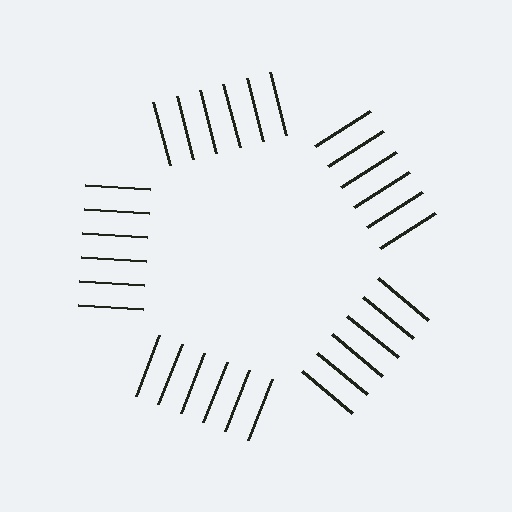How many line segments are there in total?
30 — 6 along each of the 5 edges.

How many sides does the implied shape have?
5 sides — the line-ends trace a pentagon.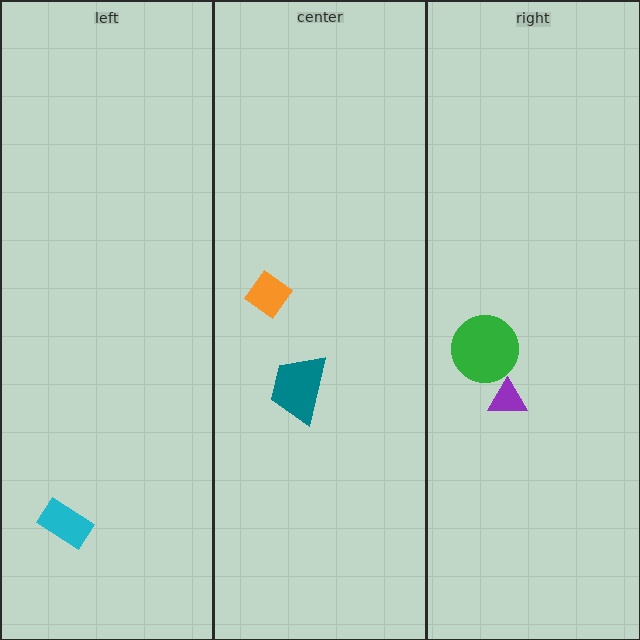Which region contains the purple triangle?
The right region.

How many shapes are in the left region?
1.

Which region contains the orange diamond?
The center region.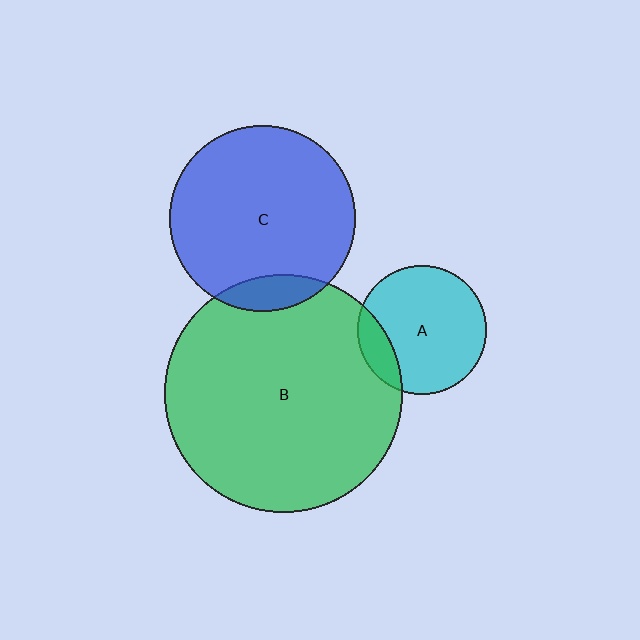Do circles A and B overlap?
Yes.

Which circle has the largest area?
Circle B (green).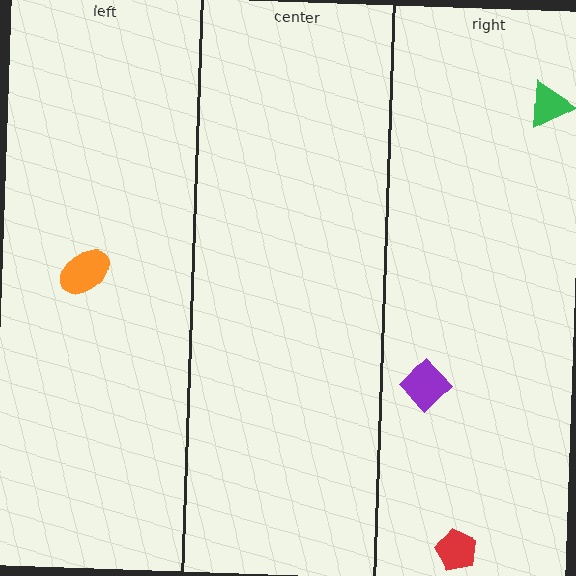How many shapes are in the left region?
1.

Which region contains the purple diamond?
The right region.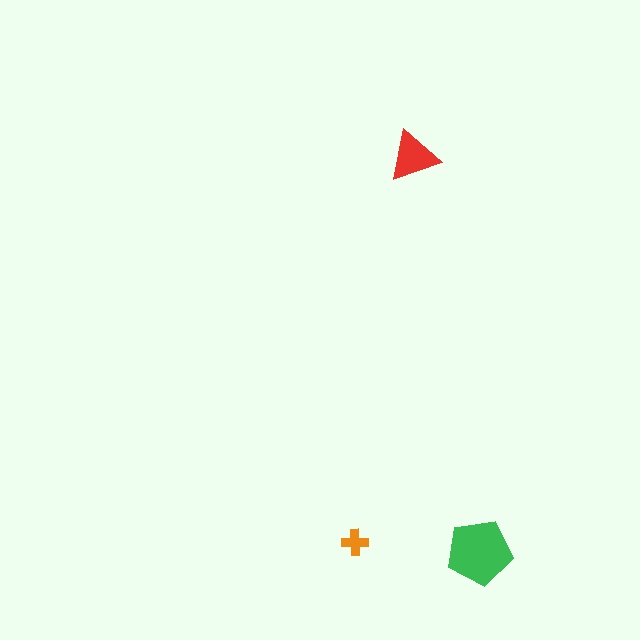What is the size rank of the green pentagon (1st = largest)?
1st.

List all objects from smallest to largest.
The orange cross, the red triangle, the green pentagon.